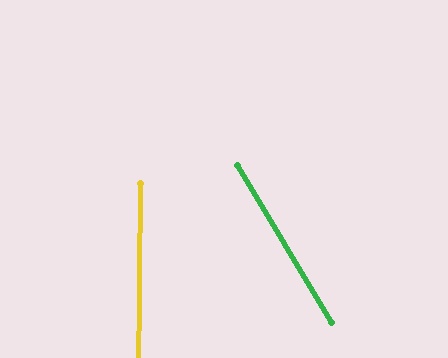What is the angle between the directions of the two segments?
Approximately 32 degrees.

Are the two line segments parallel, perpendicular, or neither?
Neither parallel nor perpendicular — they differ by about 32°.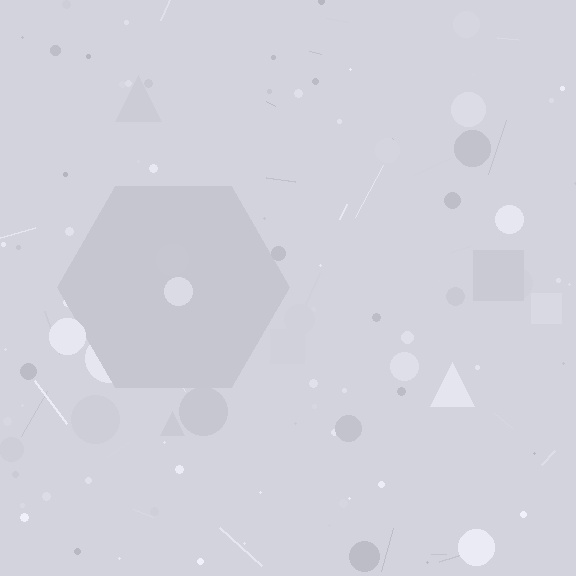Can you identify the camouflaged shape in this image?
The camouflaged shape is a hexagon.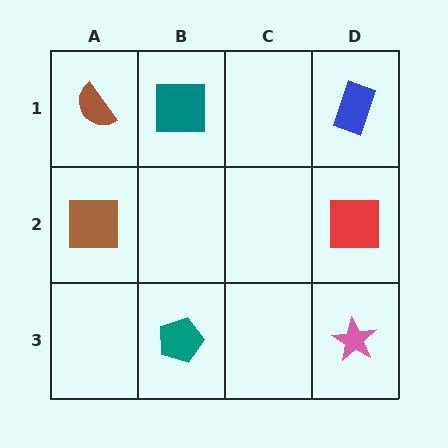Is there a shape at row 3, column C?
No, that cell is empty.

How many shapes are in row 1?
3 shapes.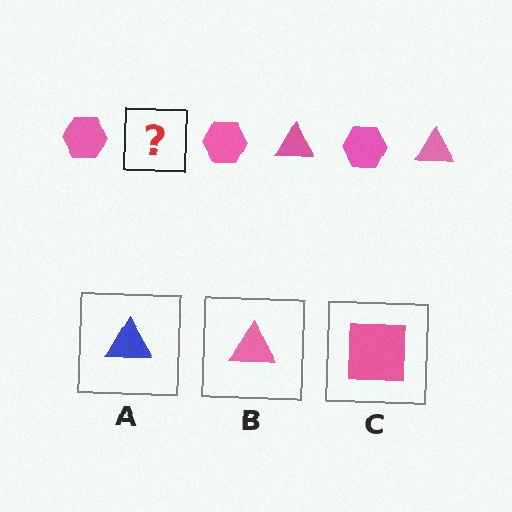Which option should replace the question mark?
Option B.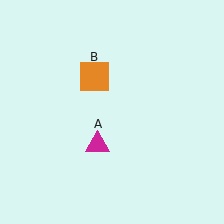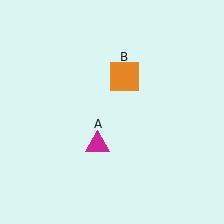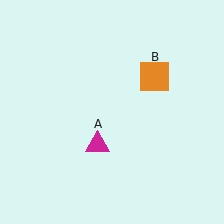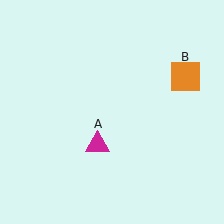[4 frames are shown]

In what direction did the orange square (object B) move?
The orange square (object B) moved right.